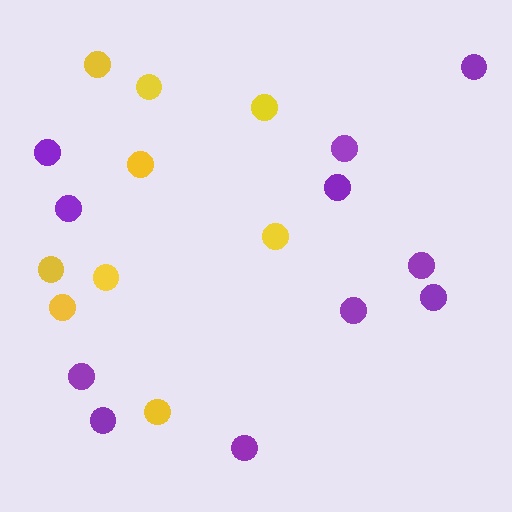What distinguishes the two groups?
There are 2 groups: one group of yellow circles (9) and one group of purple circles (11).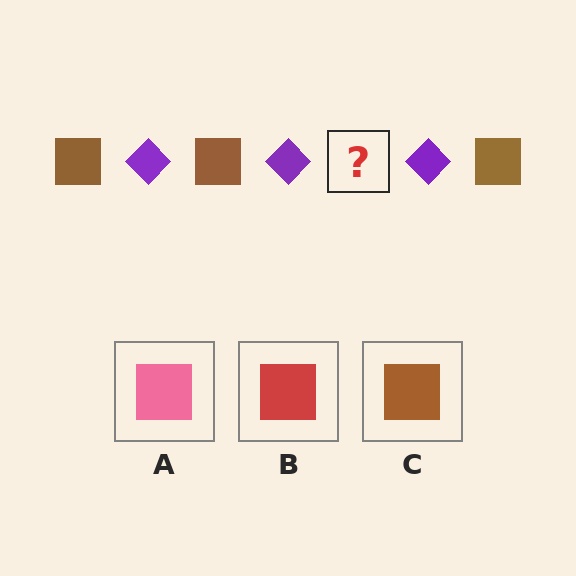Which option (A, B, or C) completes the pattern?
C.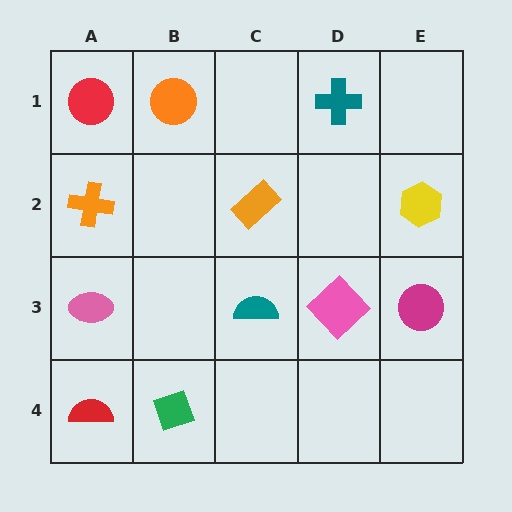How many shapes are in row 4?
2 shapes.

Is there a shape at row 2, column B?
No, that cell is empty.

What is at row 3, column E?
A magenta circle.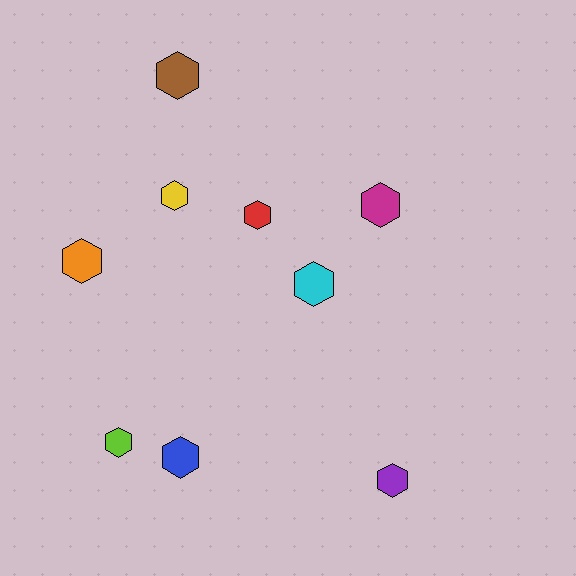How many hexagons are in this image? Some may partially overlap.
There are 9 hexagons.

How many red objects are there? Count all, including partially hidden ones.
There is 1 red object.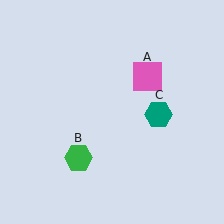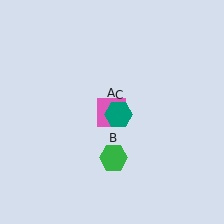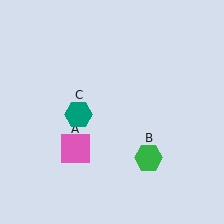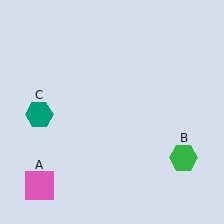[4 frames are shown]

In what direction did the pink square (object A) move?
The pink square (object A) moved down and to the left.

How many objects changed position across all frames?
3 objects changed position: pink square (object A), green hexagon (object B), teal hexagon (object C).